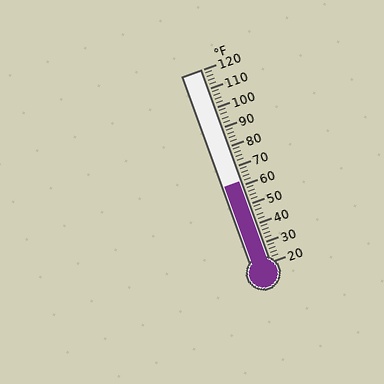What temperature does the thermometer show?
The thermometer shows approximately 62°F.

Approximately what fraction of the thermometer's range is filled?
The thermometer is filled to approximately 40% of its range.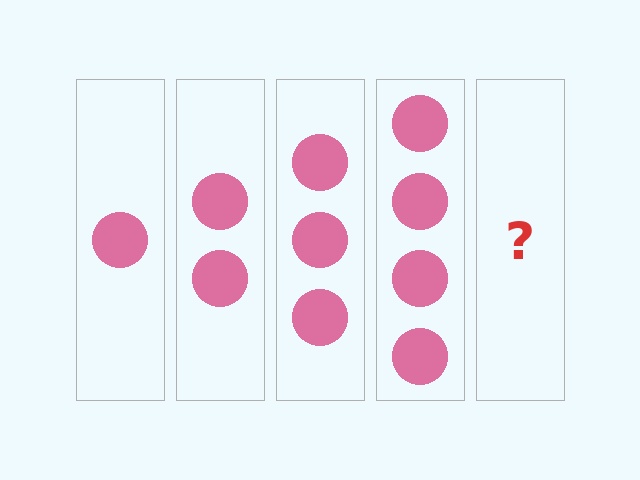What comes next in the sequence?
The next element should be 5 circles.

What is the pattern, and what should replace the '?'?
The pattern is that each step adds one more circle. The '?' should be 5 circles.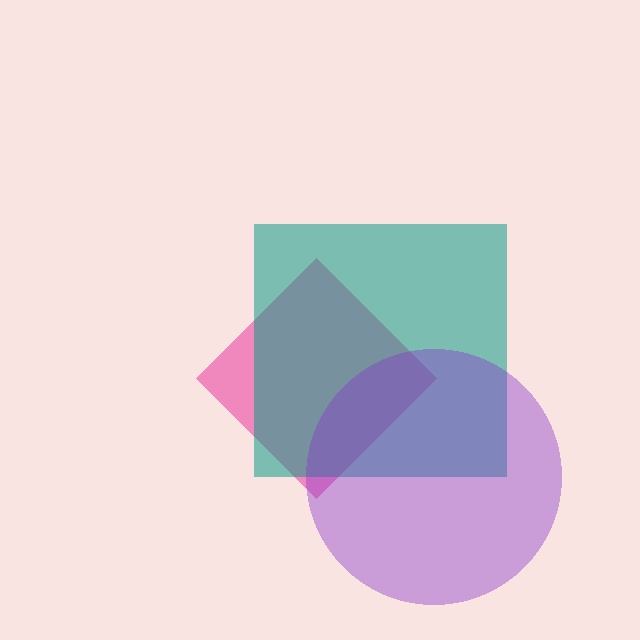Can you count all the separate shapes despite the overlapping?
Yes, there are 3 separate shapes.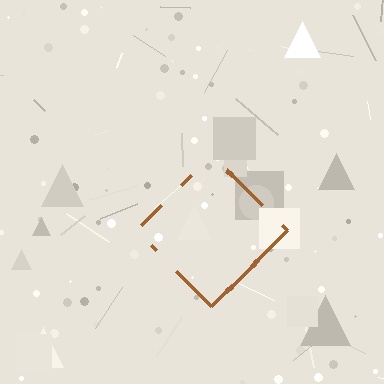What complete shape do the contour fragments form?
The contour fragments form a diamond.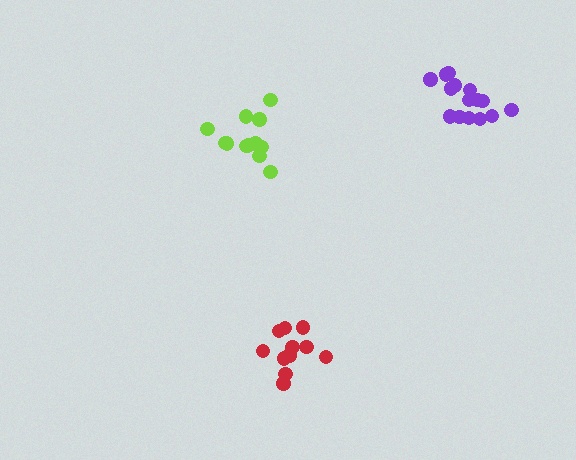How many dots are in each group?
Group 1: 12 dots, Group 2: 11 dots, Group 3: 15 dots (38 total).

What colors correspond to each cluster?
The clusters are colored: lime, red, purple.